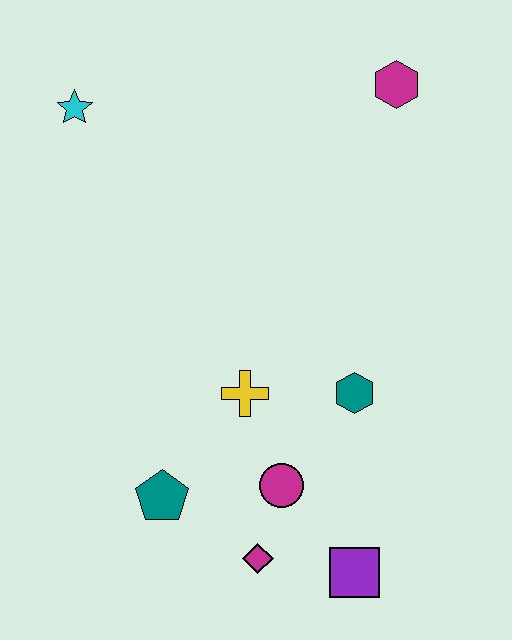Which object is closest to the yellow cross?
The magenta circle is closest to the yellow cross.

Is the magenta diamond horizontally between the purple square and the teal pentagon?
Yes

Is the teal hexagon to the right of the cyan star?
Yes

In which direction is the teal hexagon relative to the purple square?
The teal hexagon is above the purple square.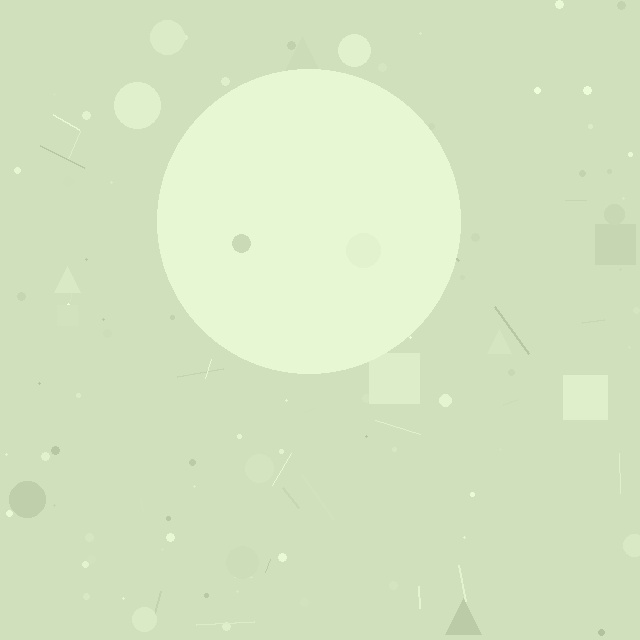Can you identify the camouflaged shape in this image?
The camouflaged shape is a circle.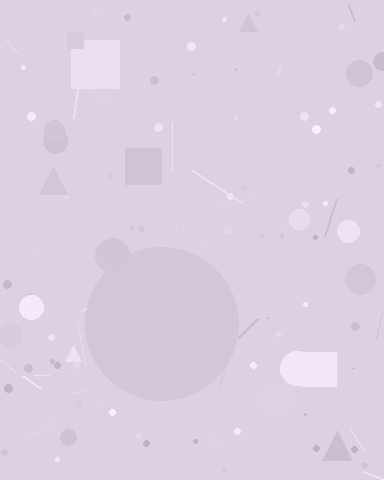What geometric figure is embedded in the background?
A circle is embedded in the background.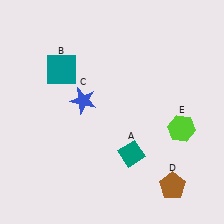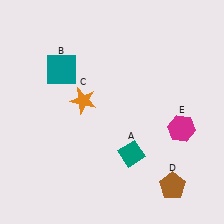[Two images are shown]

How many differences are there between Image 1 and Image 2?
There are 2 differences between the two images.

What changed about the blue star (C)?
In Image 1, C is blue. In Image 2, it changed to orange.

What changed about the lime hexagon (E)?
In Image 1, E is lime. In Image 2, it changed to magenta.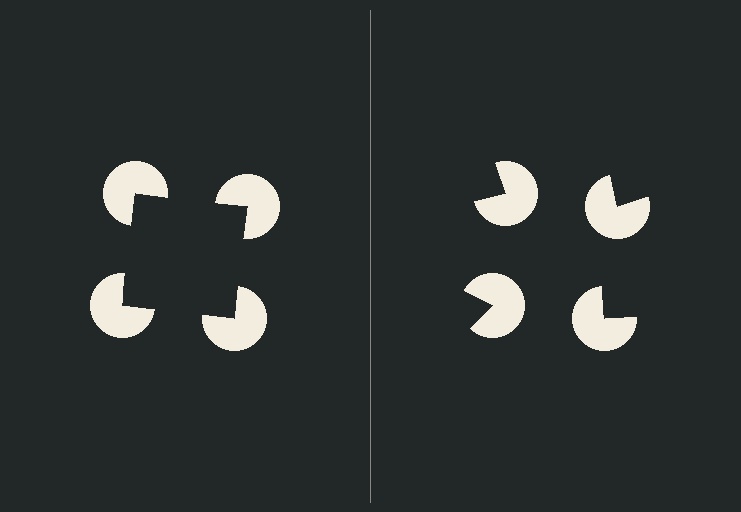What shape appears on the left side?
An illusory square.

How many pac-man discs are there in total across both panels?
8 — 4 on each side.